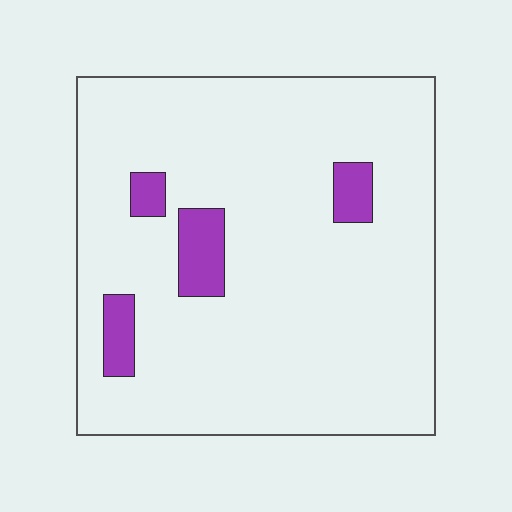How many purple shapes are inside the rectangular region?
4.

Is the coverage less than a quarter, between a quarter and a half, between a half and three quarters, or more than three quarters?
Less than a quarter.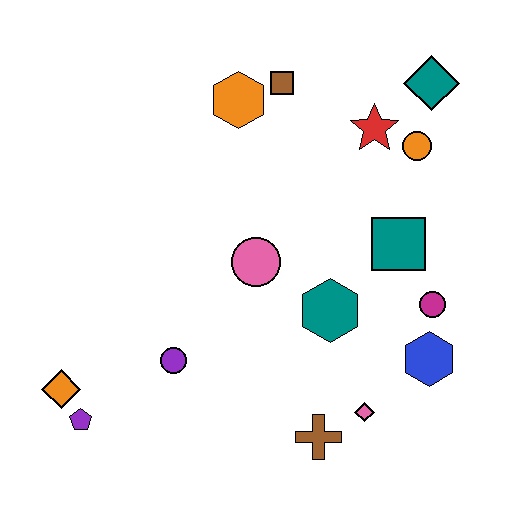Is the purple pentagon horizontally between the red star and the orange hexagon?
No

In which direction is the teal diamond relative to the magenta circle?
The teal diamond is above the magenta circle.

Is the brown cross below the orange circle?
Yes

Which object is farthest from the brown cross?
The teal diamond is farthest from the brown cross.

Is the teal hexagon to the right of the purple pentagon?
Yes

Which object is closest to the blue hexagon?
The magenta circle is closest to the blue hexagon.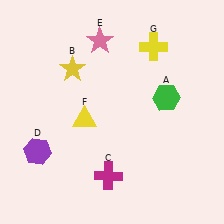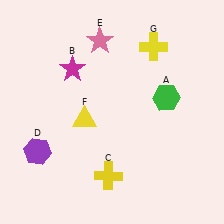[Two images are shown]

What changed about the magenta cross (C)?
In Image 1, C is magenta. In Image 2, it changed to yellow.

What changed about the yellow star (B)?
In Image 1, B is yellow. In Image 2, it changed to magenta.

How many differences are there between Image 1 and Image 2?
There are 2 differences between the two images.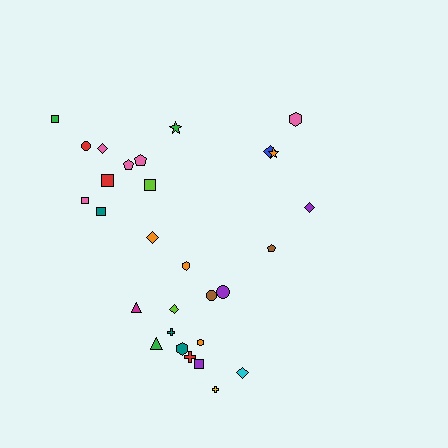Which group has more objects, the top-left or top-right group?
The top-left group.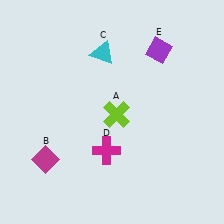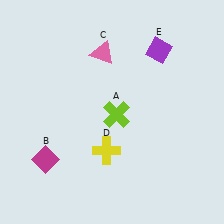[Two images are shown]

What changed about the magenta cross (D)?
In Image 1, D is magenta. In Image 2, it changed to yellow.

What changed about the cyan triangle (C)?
In Image 1, C is cyan. In Image 2, it changed to pink.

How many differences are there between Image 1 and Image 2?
There are 2 differences between the two images.